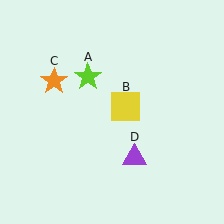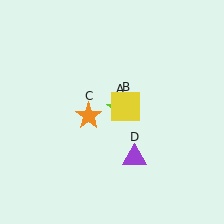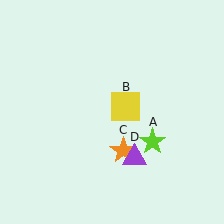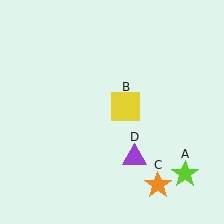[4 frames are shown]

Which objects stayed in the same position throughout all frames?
Yellow square (object B) and purple triangle (object D) remained stationary.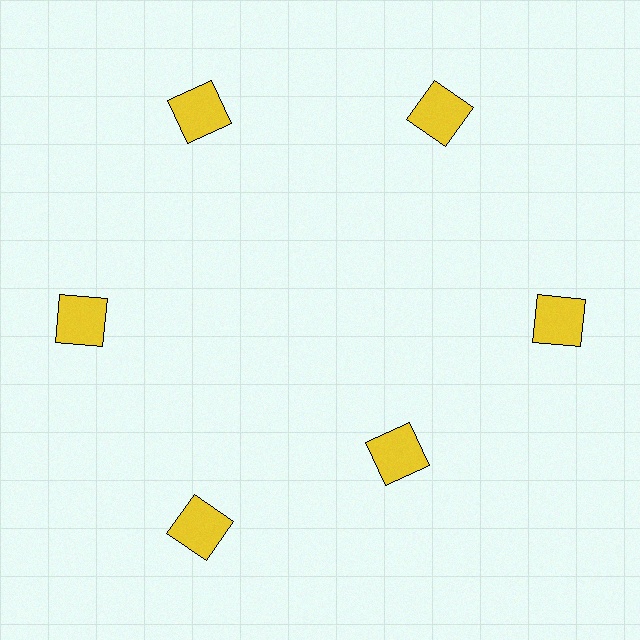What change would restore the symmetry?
The symmetry would be restored by moving it outward, back onto the ring so that all 6 squares sit at equal angles and equal distance from the center.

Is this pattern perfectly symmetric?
No. The 6 yellow squares are arranged in a ring, but one element near the 5 o'clock position is pulled inward toward the center, breaking the 6-fold rotational symmetry.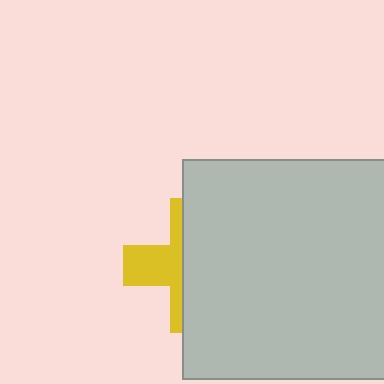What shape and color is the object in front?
The object in front is a light gray square.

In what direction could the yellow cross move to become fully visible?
The yellow cross could move left. That would shift it out from behind the light gray square entirely.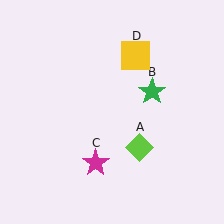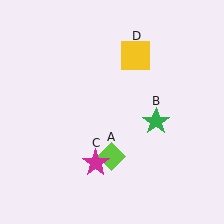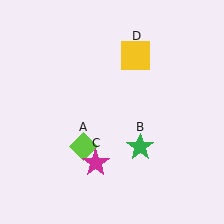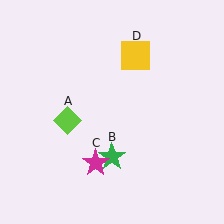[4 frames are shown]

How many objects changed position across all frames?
2 objects changed position: lime diamond (object A), green star (object B).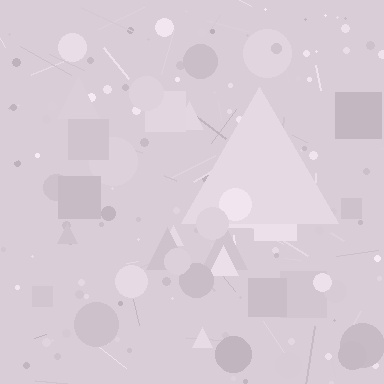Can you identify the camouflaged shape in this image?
The camouflaged shape is a triangle.